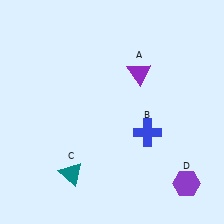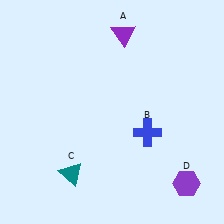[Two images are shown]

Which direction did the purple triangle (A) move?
The purple triangle (A) moved up.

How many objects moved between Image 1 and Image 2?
1 object moved between the two images.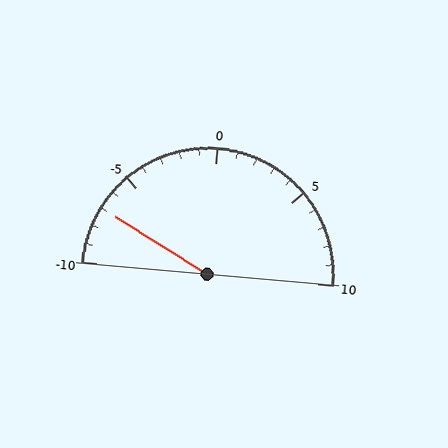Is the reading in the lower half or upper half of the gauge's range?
The reading is in the lower half of the range (-10 to 10).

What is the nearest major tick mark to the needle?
The nearest major tick mark is -5.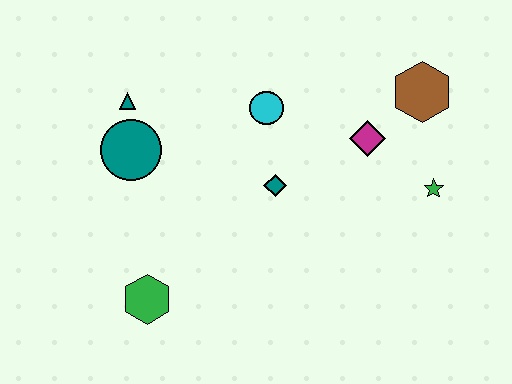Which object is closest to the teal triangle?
The teal circle is closest to the teal triangle.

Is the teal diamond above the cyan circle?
No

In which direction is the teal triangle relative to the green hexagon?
The teal triangle is above the green hexagon.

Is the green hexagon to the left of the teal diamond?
Yes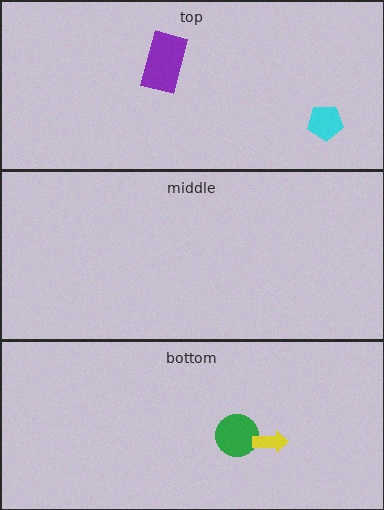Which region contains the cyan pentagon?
The top region.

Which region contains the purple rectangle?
The top region.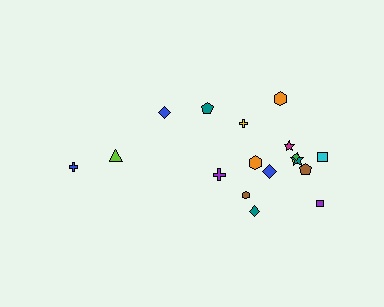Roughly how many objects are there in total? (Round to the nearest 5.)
Roughly 20 objects in total.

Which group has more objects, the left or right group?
The right group.